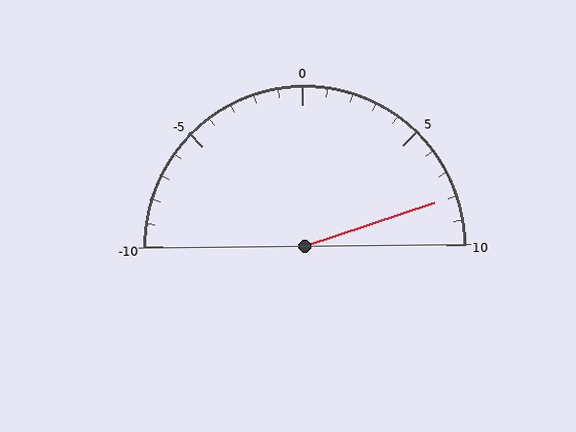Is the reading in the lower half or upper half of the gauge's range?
The reading is in the upper half of the range (-10 to 10).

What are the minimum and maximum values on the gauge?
The gauge ranges from -10 to 10.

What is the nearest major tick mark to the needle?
The nearest major tick mark is 10.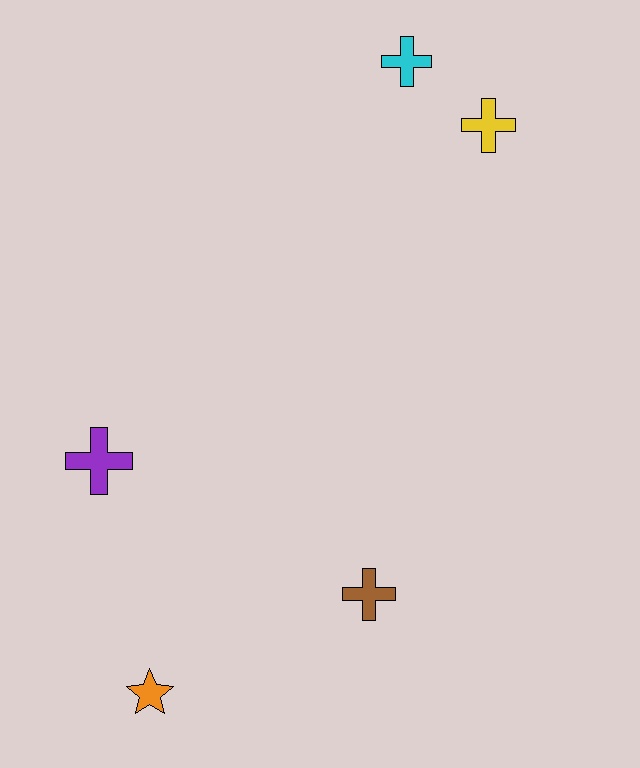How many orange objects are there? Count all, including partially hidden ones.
There is 1 orange object.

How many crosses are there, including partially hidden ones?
There are 4 crosses.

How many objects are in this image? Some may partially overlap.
There are 5 objects.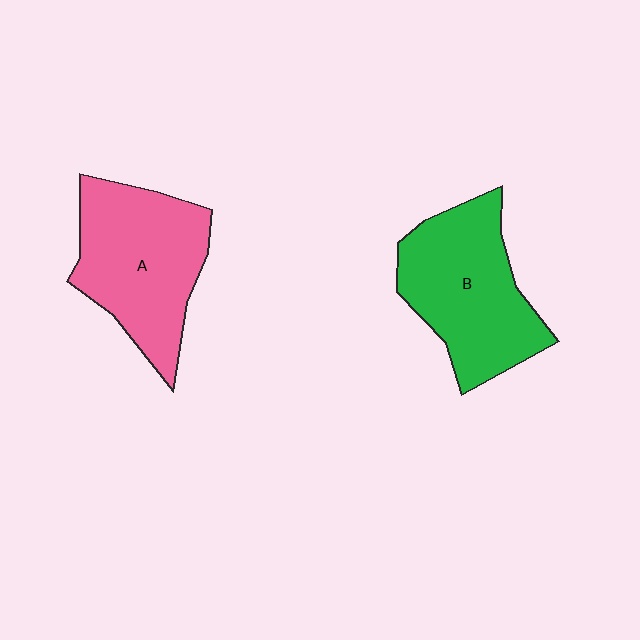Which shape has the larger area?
Shape A (pink).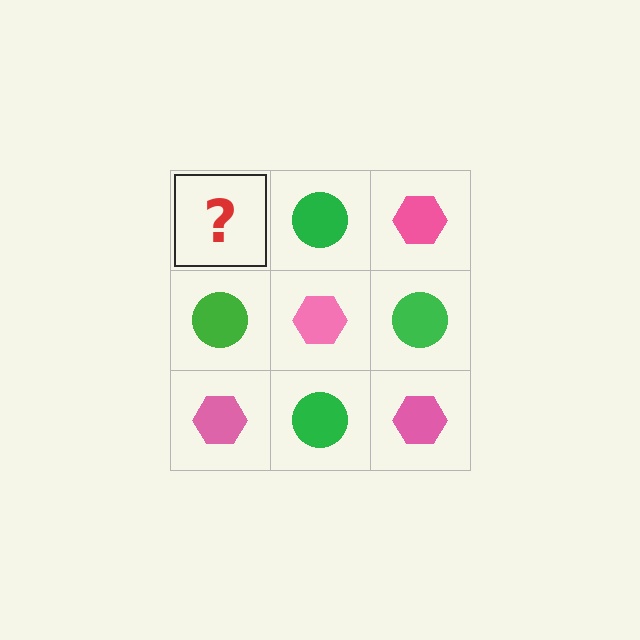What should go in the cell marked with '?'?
The missing cell should contain a pink hexagon.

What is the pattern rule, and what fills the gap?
The rule is that it alternates pink hexagon and green circle in a checkerboard pattern. The gap should be filled with a pink hexagon.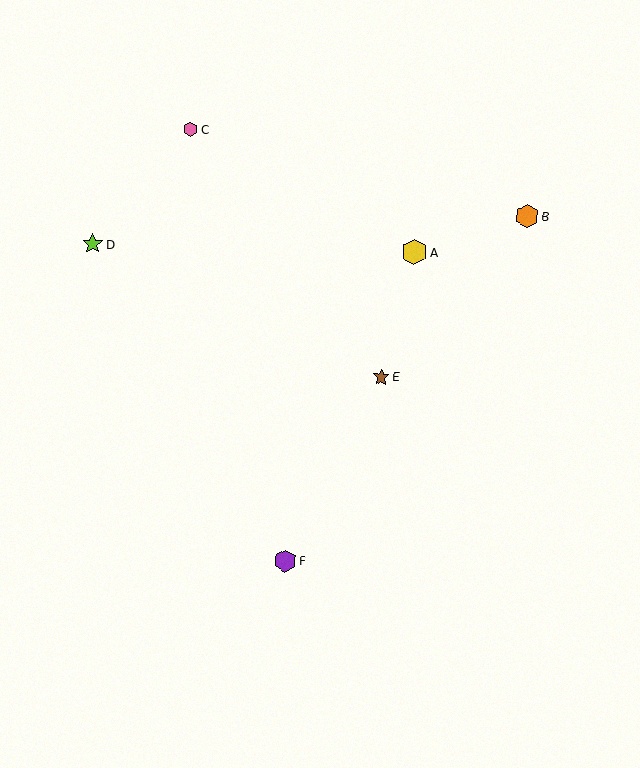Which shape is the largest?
The yellow hexagon (labeled A) is the largest.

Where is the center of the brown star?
The center of the brown star is at (381, 377).